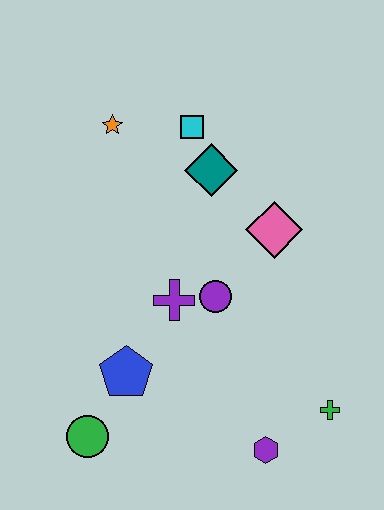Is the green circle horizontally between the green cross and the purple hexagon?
No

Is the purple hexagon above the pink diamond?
No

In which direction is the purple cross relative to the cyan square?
The purple cross is below the cyan square.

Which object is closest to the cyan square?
The teal diamond is closest to the cyan square.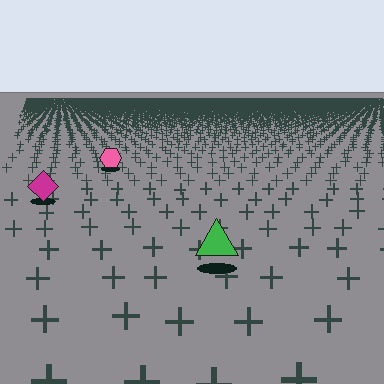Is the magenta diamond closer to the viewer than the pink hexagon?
Yes. The magenta diamond is closer — you can tell from the texture gradient: the ground texture is coarser near it.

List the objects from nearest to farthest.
From nearest to farthest: the green triangle, the magenta diamond, the pink hexagon.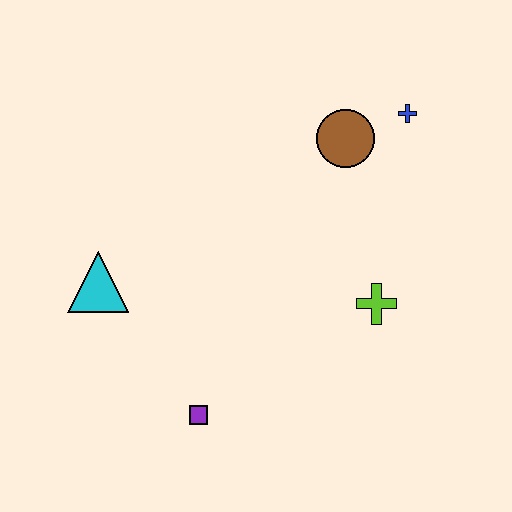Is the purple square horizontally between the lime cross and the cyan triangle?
Yes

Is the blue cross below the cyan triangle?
No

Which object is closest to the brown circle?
The blue cross is closest to the brown circle.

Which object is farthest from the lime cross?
The cyan triangle is farthest from the lime cross.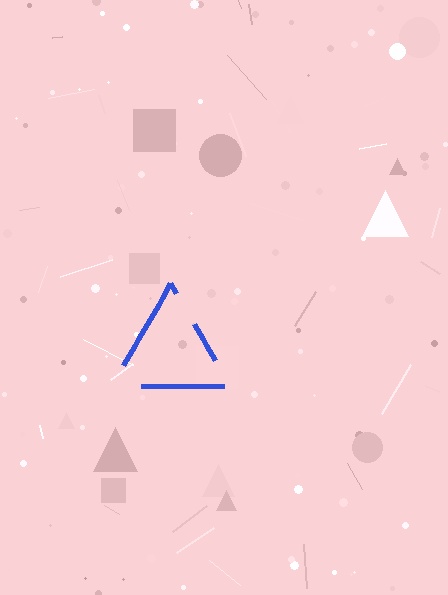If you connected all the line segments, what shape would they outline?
They would outline a triangle.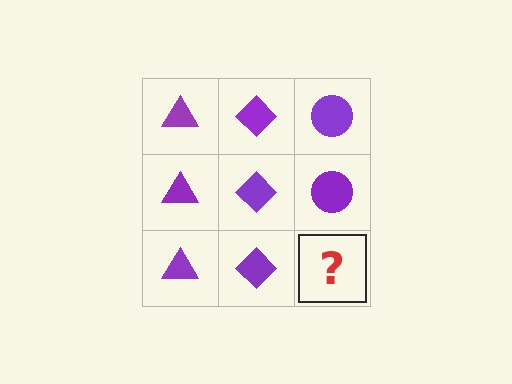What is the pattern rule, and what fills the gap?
The rule is that each column has a consistent shape. The gap should be filled with a purple circle.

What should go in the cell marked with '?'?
The missing cell should contain a purple circle.